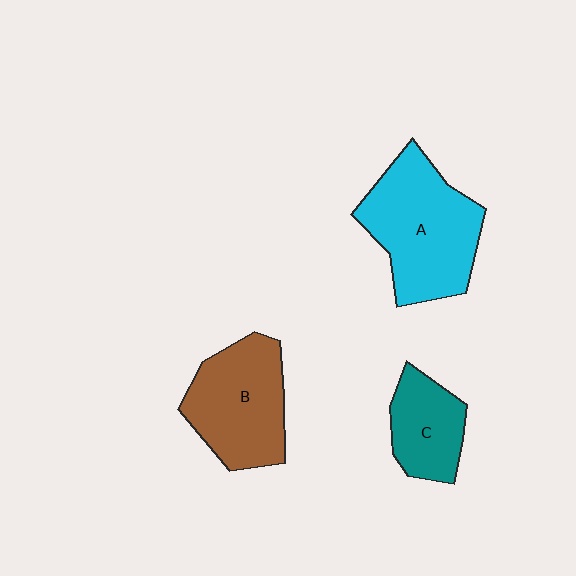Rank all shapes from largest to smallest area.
From largest to smallest: A (cyan), B (brown), C (teal).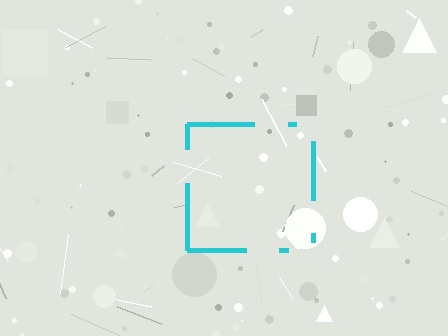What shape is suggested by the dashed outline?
The dashed outline suggests a square.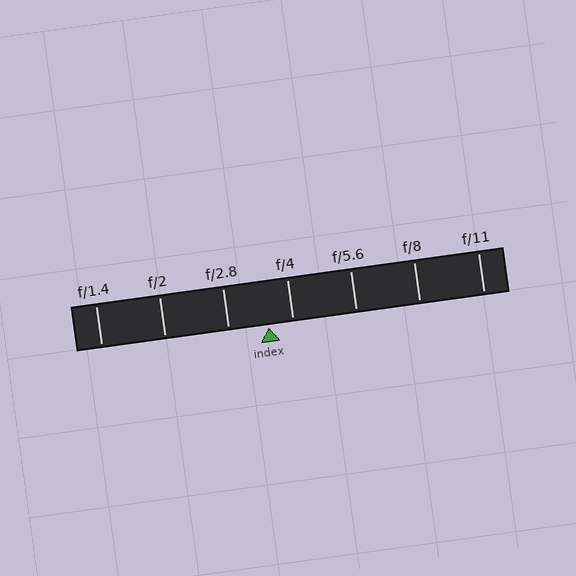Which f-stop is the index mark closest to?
The index mark is closest to f/4.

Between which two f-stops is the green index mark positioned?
The index mark is between f/2.8 and f/4.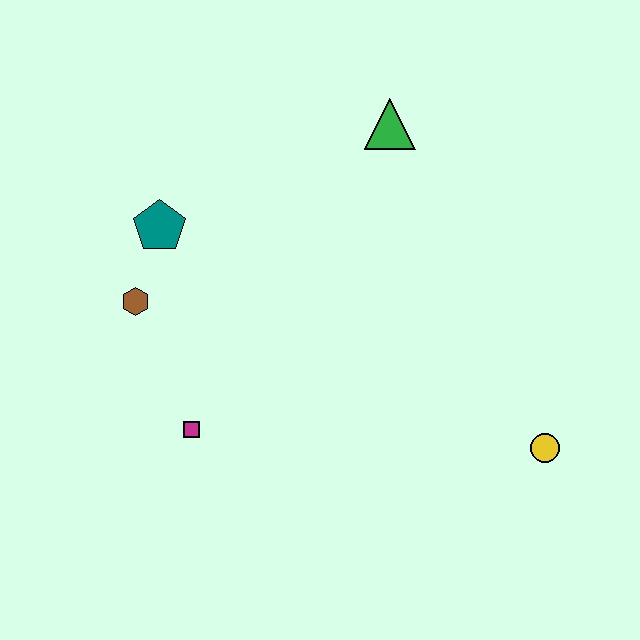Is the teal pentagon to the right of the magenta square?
No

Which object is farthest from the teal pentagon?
The yellow circle is farthest from the teal pentagon.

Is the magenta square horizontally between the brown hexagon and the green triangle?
Yes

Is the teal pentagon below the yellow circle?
No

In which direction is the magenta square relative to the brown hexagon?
The magenta square is below the brown hexagon.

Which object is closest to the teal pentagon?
The brown hexagon is closest to the teal pentagon.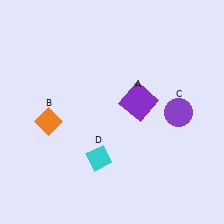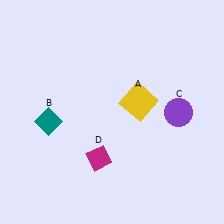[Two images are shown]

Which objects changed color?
A changed from purple to yellow. B changed from orange to teal. D changed from cyan to magenta.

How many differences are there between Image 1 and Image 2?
There are 3 differences between the two images.